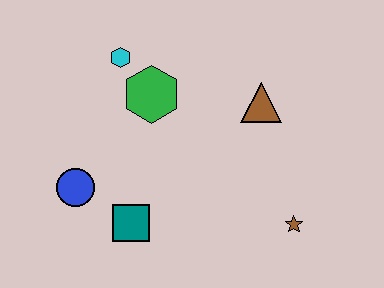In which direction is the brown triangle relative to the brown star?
The brown triangle is above the brown star.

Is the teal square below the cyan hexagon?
Yes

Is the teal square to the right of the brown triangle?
No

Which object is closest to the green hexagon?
The cyan hexagon is closest to the green hexagon.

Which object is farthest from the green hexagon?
The brown star is farthest from the green hexagon.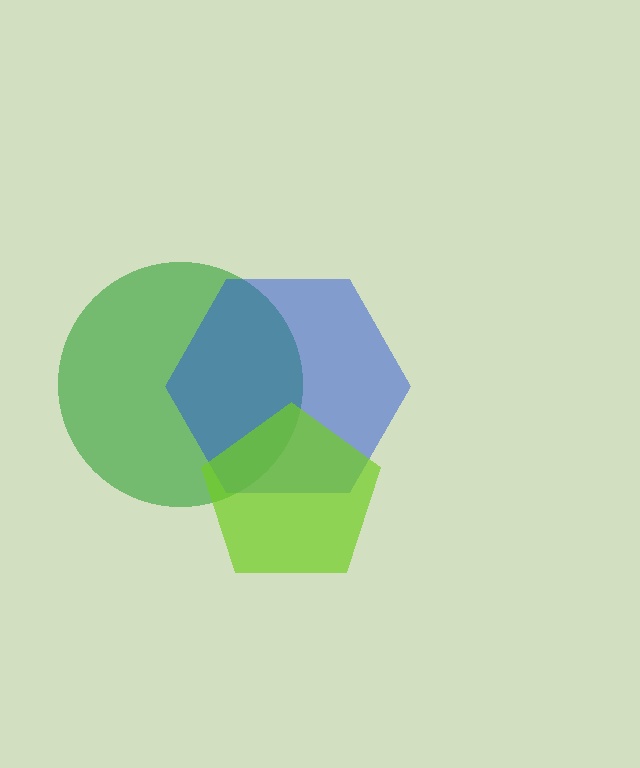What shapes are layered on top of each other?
The layered shapes are: a green circle, a blue hexagon, a lime pentagon.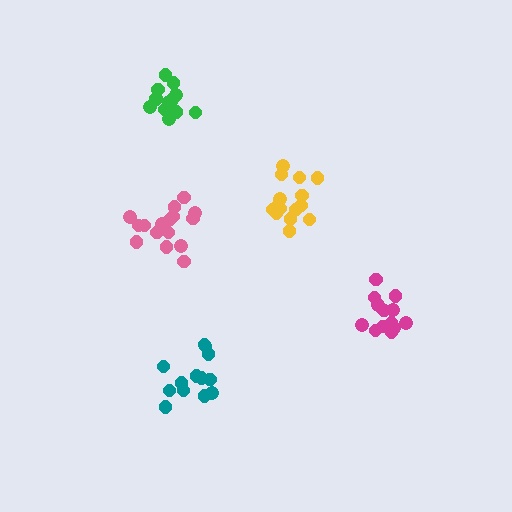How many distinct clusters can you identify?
There are 5 distinct clusters.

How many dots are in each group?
Group 1: 15 dots, Group 2: 13 dots, Group 3: 13 dots, Group 4: 14 dots, Group 5: 16 dots (71 total).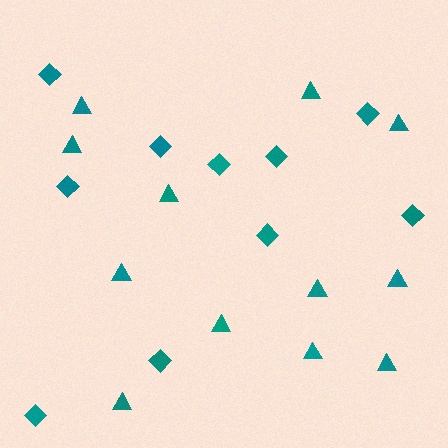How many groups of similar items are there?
There are 2 groups: one group of diamonds (10) and one group of triangles (12).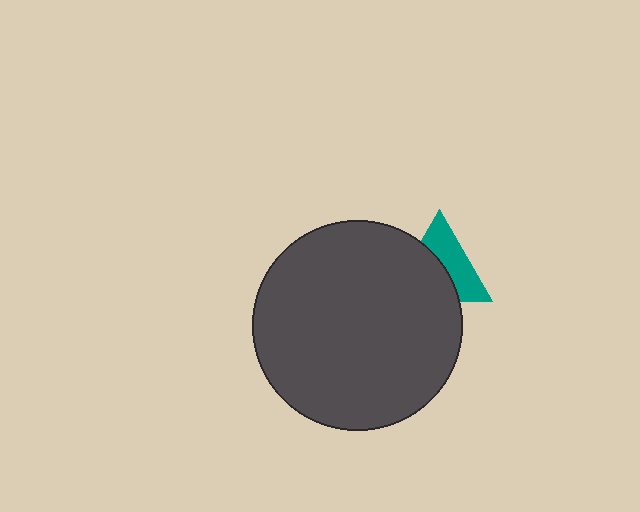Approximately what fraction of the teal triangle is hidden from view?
Roughly 51% of the teal triangle is hidden behind the dark gray circle.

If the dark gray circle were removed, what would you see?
You would see the complete teal triangle.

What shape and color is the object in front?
The object in front is a dark gray circle.